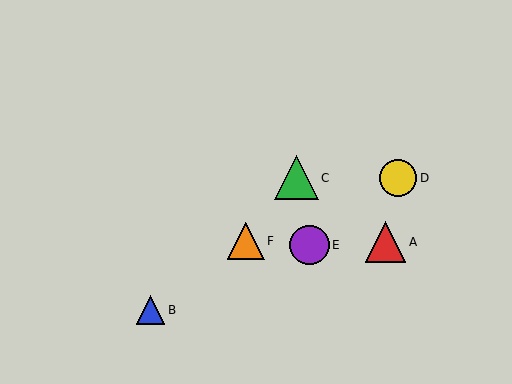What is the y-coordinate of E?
Object E is at y≈245.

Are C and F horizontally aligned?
No, C is at y≈178 and F is at y≈241.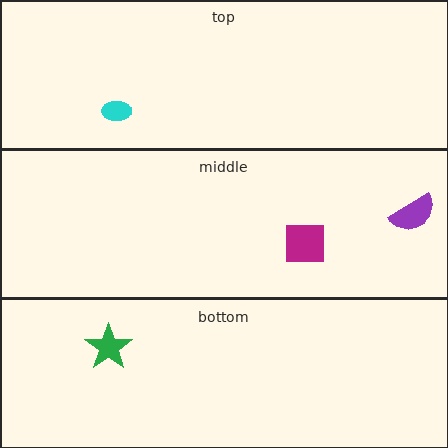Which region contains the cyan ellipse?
The top region.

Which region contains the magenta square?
The middle region.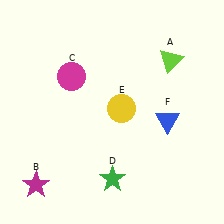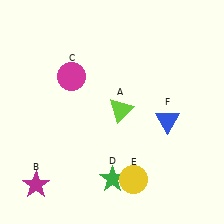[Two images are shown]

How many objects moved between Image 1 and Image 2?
2 objects moved between the two images.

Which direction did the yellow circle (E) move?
The yellow circle (E) moved down.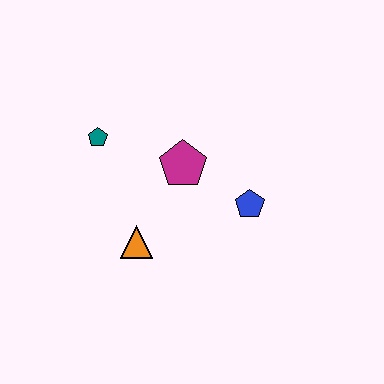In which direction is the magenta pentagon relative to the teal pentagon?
The magenta pentagon is to the right of the teal pentagon.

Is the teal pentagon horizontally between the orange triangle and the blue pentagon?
No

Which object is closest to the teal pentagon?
The magenta pentagon is closest to the teal pentagon.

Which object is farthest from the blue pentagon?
The teal pentagon is farthest from the blue pentagon.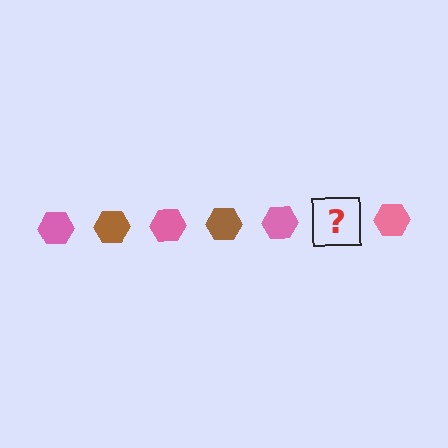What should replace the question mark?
The question mark should be replaced with a brown hexagon.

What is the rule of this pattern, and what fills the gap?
The rule is that the pattern cycles through pink, brown hexagons. The gap should be filled with a brown hexagon.